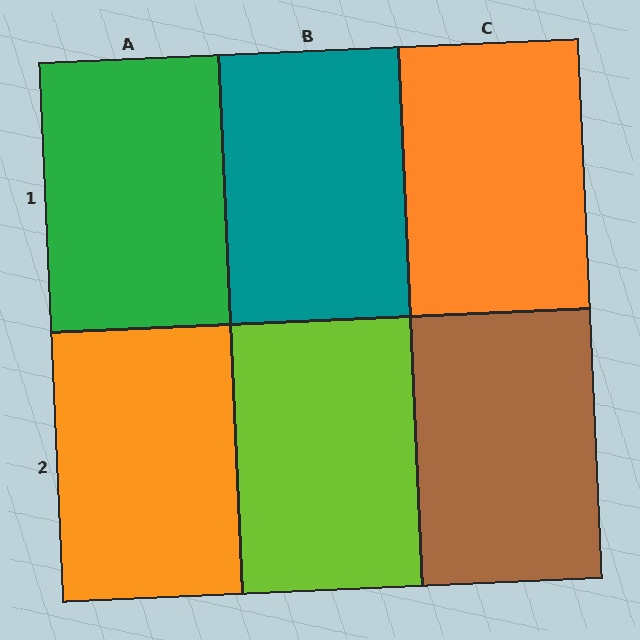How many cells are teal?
1 cell is teal.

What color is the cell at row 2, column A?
Orange.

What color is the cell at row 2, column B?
Lime.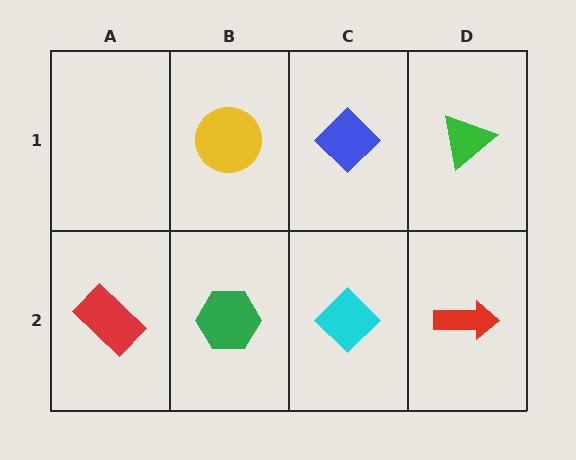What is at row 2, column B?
A green hexagon.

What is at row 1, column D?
A green triangle.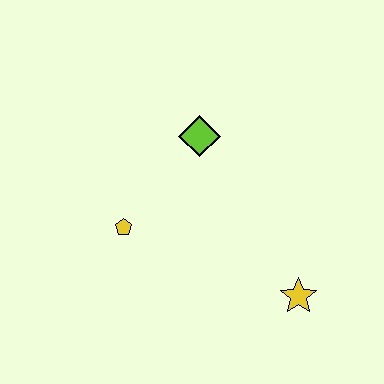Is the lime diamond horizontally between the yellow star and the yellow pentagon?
Yes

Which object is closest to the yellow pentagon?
The lime diamond is closest to the yellow pentagon.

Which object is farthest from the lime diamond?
The yellow star is farthest from the lime diamond.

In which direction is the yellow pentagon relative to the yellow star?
The yellow pentagon is to the left of the yellow star.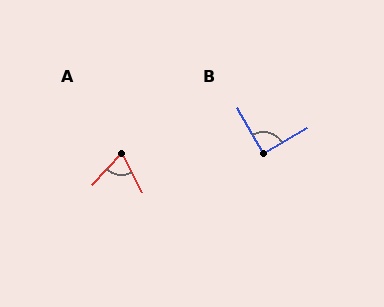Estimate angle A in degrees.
Approximately 71 degrees.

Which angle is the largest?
B, at approximately 89 degrees.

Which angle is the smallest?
A, at approximately 71 degrees.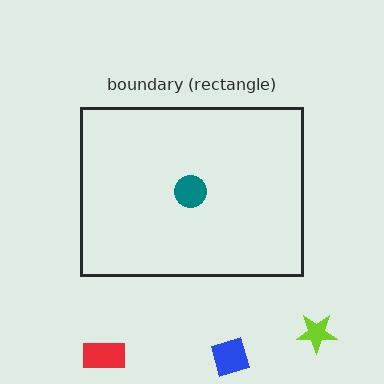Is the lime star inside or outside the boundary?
Outside.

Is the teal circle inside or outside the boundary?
Inside.